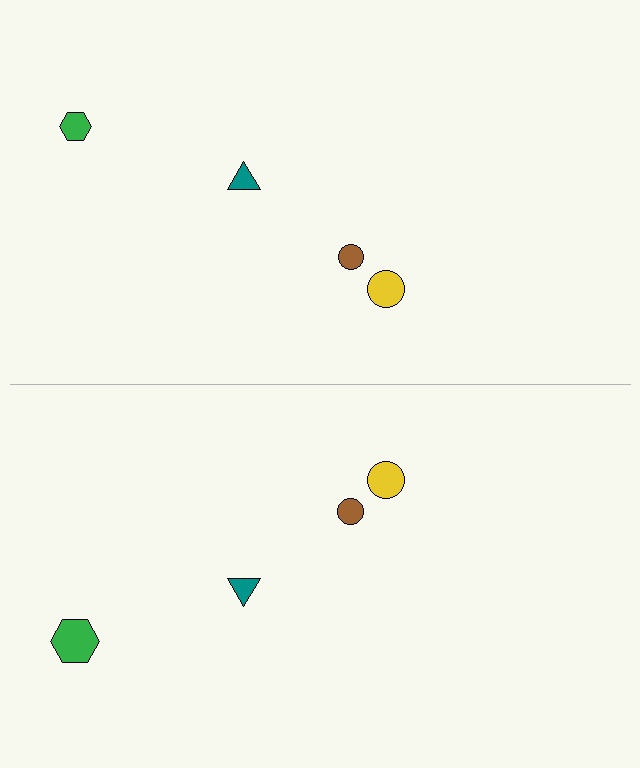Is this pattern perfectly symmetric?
No, the pattern is not perfectly symmetric. The green hexagon on the bottom side has a different size than its mirror counterpart.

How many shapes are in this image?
There are 8 shapes in this image.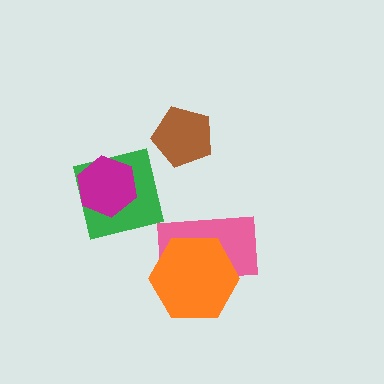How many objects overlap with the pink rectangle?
1 object overlaps with the pink rectangle.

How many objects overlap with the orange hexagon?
1 object overlaps with the orange hexagon.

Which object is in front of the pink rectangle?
The orange hexagon is in front of the pink rectangle.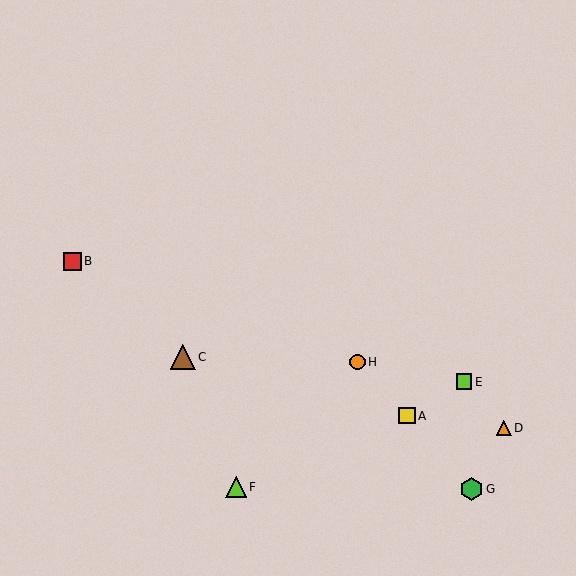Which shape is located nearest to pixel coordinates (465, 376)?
The lime square (labeled E) at (464, 382) is nearest to that location.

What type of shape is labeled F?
Shape F is a lime triangle.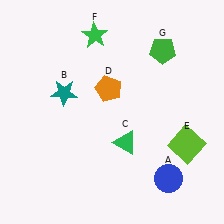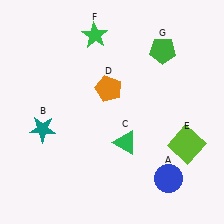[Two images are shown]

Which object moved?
The teal star (B) moved down.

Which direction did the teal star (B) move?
The teal star (B) moved down.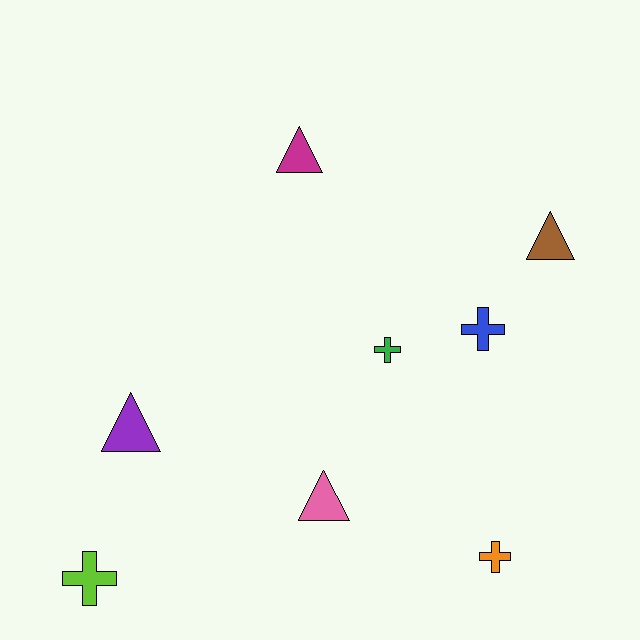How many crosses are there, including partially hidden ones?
There are 4 crosses.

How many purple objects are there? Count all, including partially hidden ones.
There is 1 purple object.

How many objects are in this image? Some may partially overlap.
There are 8 objects.